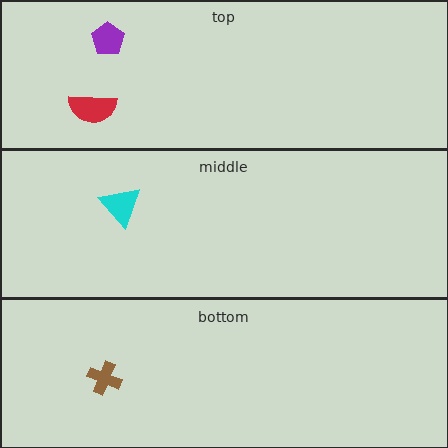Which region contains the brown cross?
The bottom region.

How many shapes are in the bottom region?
1.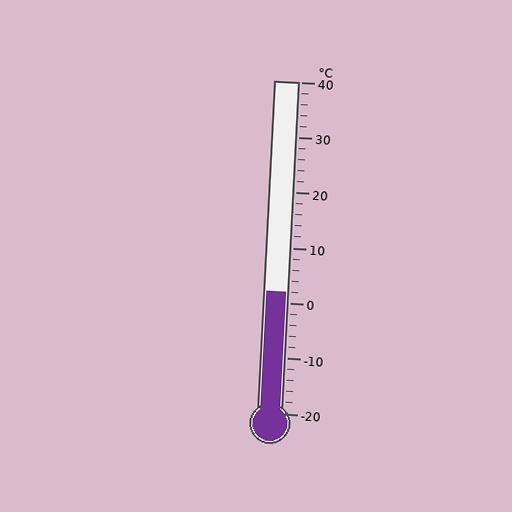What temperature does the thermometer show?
The thermometer shows approximately 2°C.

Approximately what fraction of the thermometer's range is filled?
The thermometer is filled to approximately 35% of its range.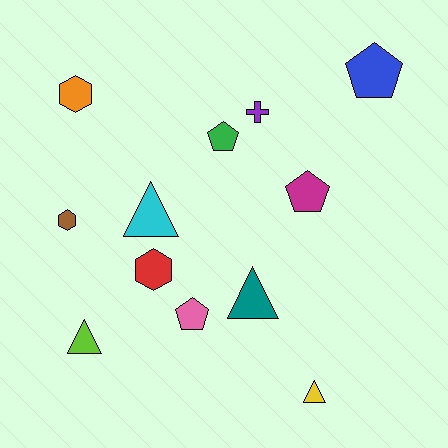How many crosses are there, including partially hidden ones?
There is 1 cross.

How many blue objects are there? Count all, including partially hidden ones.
There is 1 blue object.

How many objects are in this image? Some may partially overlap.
There are 12 objects.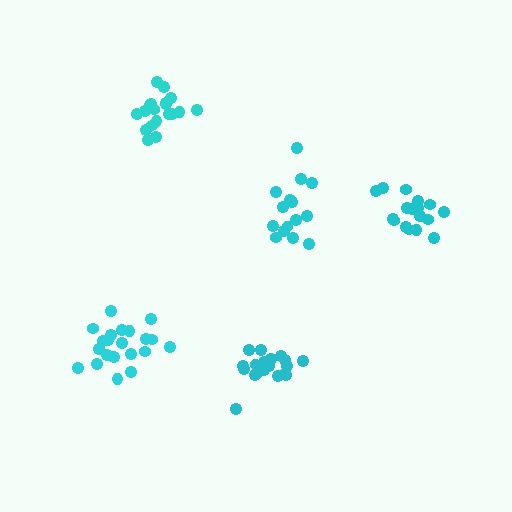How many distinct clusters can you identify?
There are 5 distinct clusters.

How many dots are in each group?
Group 1: 19 dots, Group 2: 15 dots, Group 3: 17 dots, Group 4: 20 dots, Group 5: 21 dots (92 total).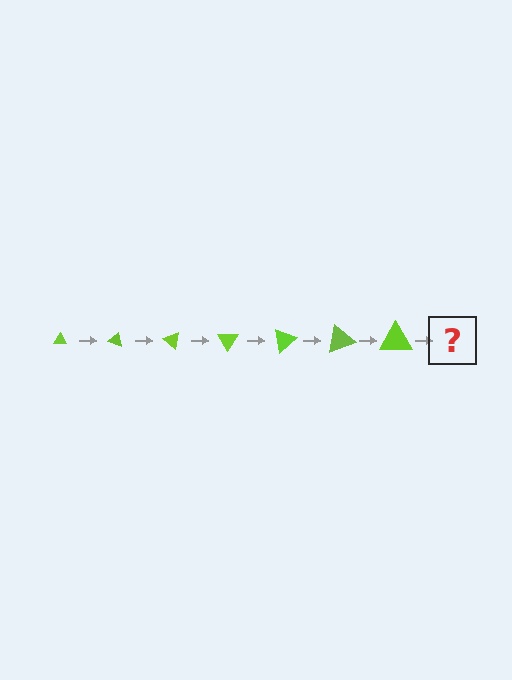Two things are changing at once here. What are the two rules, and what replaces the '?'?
The two rules are that the triangle grows larger each step and it rotates 20 degrees each step. The '?' should be a triangle, larger than the previous one and rotated 140 degrees from the start.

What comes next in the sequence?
The next element should be a triangle, larger than the previous one and rotated 140 degrees from the start.